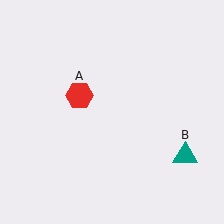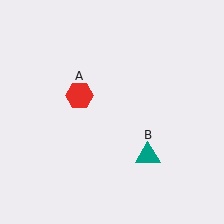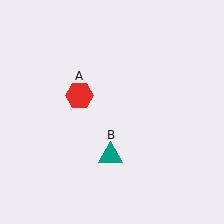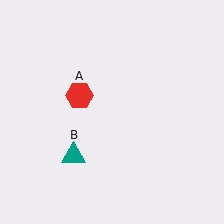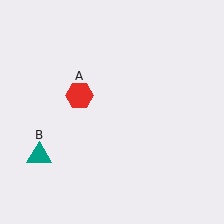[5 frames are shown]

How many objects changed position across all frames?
1 object changed position: teal triangle (object B).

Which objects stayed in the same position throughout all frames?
Red hexagon (object A) remained stationary.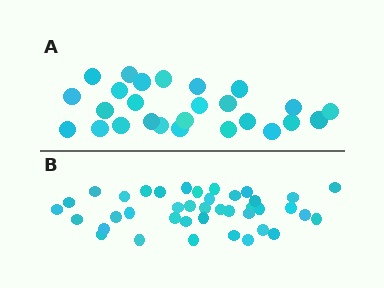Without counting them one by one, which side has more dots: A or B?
Region B (the bottom region) has more dots.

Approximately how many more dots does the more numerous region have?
Region B has approximately 15 more dots than region A.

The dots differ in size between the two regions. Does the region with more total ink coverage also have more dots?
No. Region A has more total ink coverage because its dots are larger, but region B actually contains more individual dots. Total area can be misleading — the number of items is what matters here.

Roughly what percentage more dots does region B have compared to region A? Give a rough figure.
About 55% more.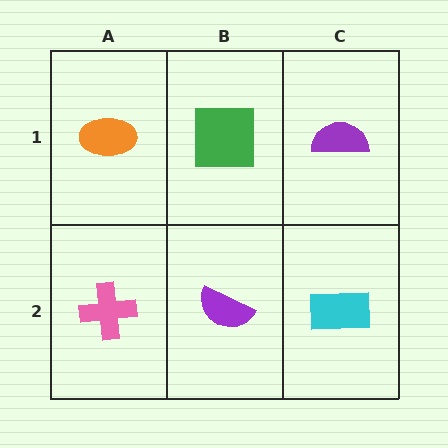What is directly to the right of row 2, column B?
A cyan rectangle.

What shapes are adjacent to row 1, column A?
A pink cross (row 2, column A), a green square (row 1, column B).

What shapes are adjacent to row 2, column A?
An orange ellipse (row 1, column A), a purple semicircle (row 2, column B).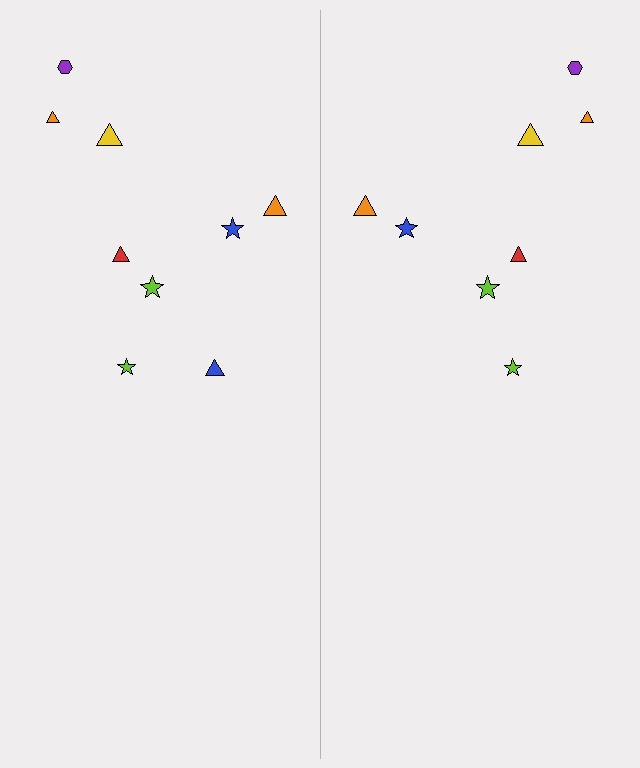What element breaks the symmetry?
A blue triangle is missing from the right side.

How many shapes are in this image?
There are 17 shapes in this image.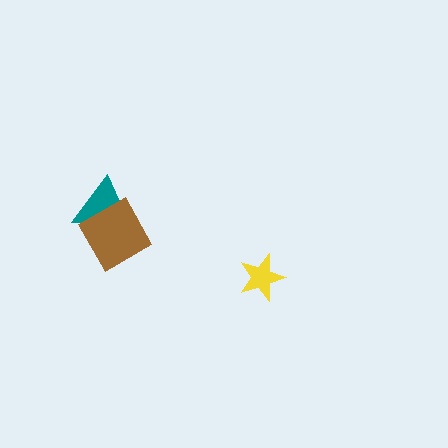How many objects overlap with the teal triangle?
1 object overlaps with the teal triangle.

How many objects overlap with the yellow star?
0 objects overlap with the yellow star.